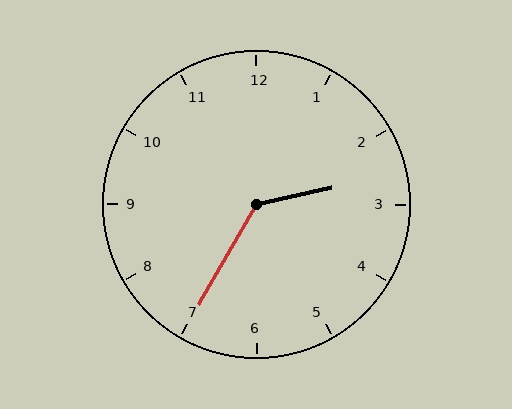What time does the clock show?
2:35.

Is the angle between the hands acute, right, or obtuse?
It is obtuse.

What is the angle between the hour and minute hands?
Approximately 132 degrees.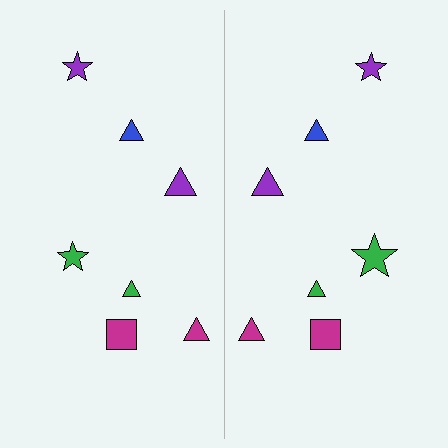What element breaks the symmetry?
The green star on the right side has a different size than its mirror counterpart.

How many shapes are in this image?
There are 14 shapes in this image.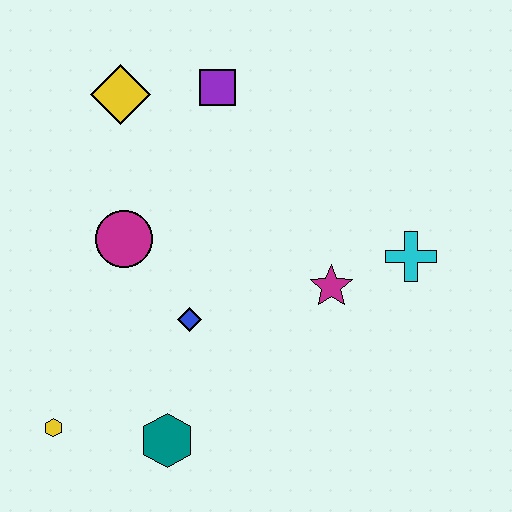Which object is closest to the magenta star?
The cyan cross is closest to the magenta star.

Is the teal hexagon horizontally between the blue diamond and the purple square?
No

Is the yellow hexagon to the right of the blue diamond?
No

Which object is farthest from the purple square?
The yellow hexagon is farthest from the purple square.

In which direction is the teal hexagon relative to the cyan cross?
The teal hexagon is to the left of the cyan cross.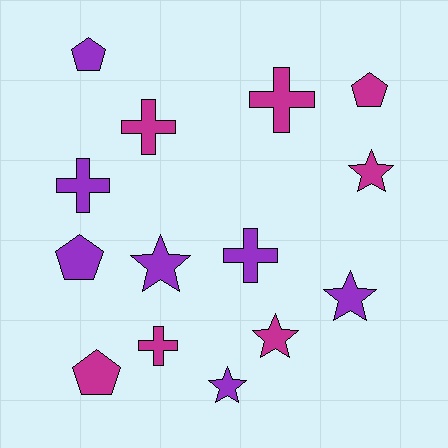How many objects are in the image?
There are 14 objects.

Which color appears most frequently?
Magenta, with 7 objects.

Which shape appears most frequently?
Cross, with 5 objects.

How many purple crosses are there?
There are 2 purple crosses.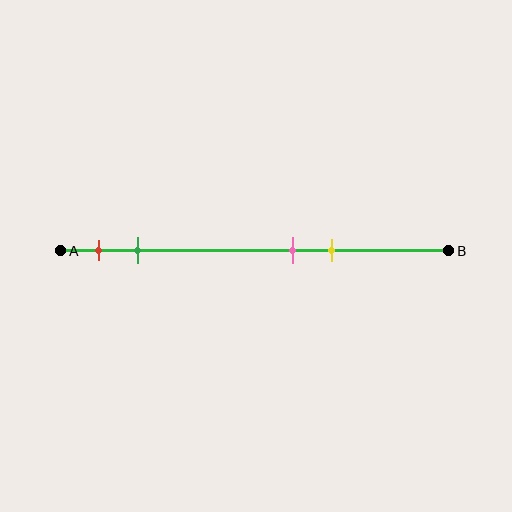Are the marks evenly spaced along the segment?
No, the marks are not evenly spaced.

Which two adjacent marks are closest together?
The pink and yellow marks are the closest adjacent pair.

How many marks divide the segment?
There are 4 marks dividing the segment.